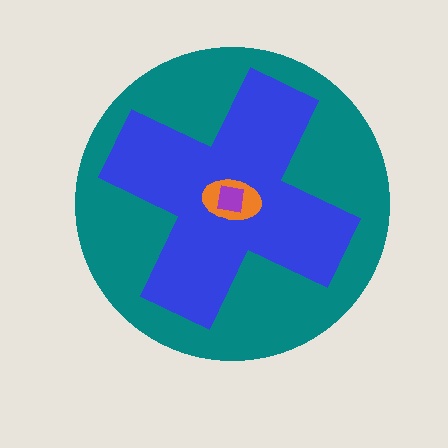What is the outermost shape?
The teal circle.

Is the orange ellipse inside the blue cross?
Yes.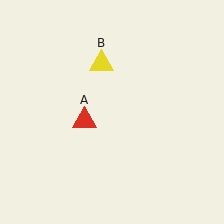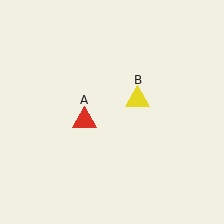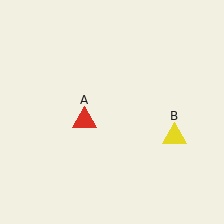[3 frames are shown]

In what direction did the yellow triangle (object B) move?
The yellow triangle (object B) moved down and to the right.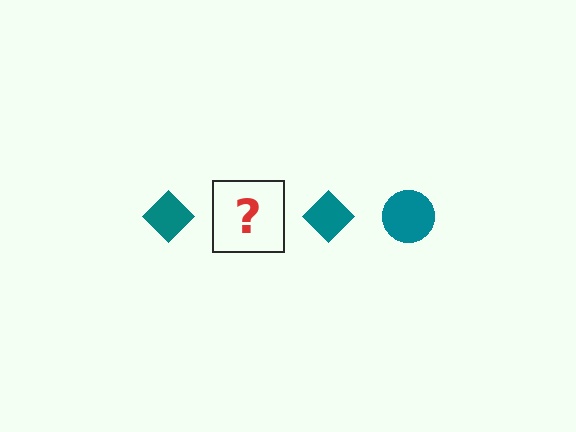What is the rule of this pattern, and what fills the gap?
The rule is that the pattern cycles through diamond, circle shapes in teal. The gap should be filled with a teal circle.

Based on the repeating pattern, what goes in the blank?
The blank should be a teal circle.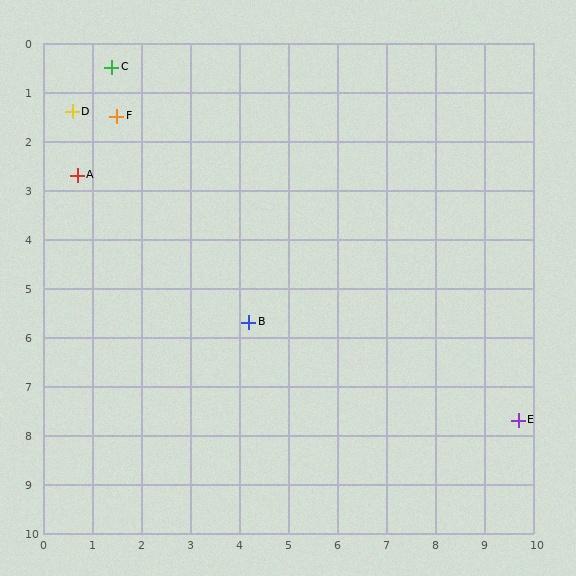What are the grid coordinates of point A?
Point A is at approximately (0.7, 2.7).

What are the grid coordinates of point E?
Point E is at approximately (9.7, 7.7).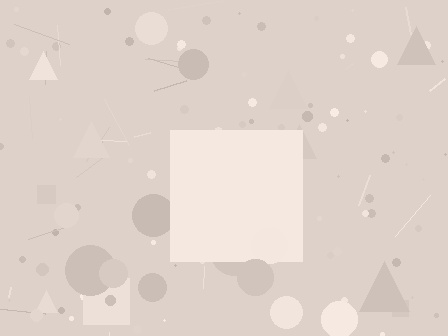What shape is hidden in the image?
A square is hidden in the image.